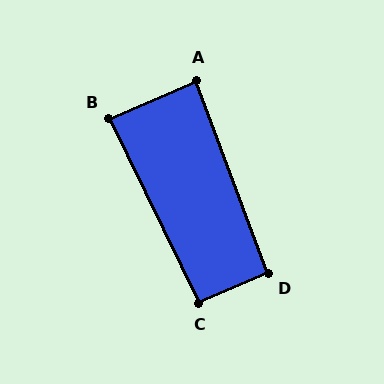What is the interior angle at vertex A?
Approximately 87 degrees (approximately right).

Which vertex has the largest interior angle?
D, at approximately 93 degrees.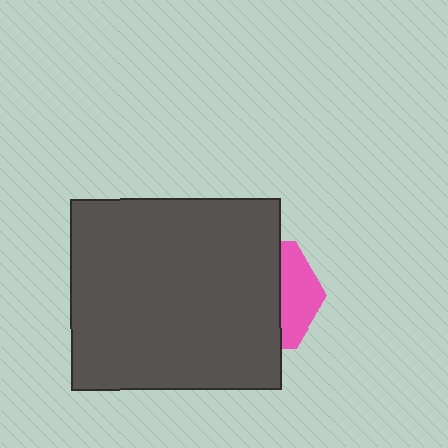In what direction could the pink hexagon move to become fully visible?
The pink hexagon could move right. That would shift it out from behind the dark gray rectangle entirely.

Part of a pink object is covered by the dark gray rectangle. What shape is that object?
It is a hexagon.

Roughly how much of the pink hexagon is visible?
A small part of it is visible (roughly 32%).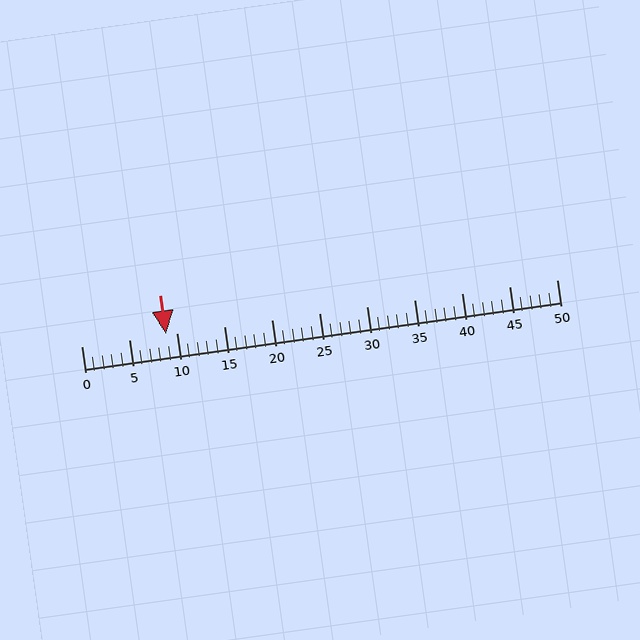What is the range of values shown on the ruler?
The ruler shows values from 0 to 50.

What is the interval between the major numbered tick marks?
The major tick marks are spaced 5 units apart.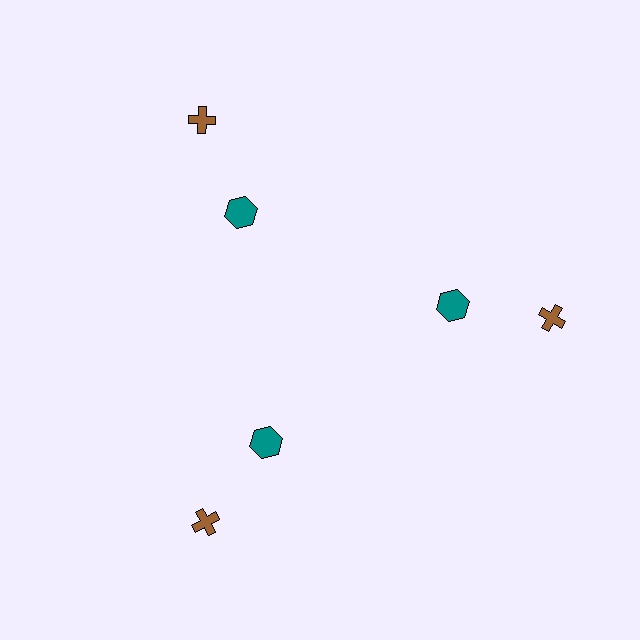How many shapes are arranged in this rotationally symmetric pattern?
There are 6 shapes, arranged in 3 groups of 2.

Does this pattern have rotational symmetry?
Yes, this pattern has 3-fold rotational symmetry. It looks the same after rotating 120 degrees around the center.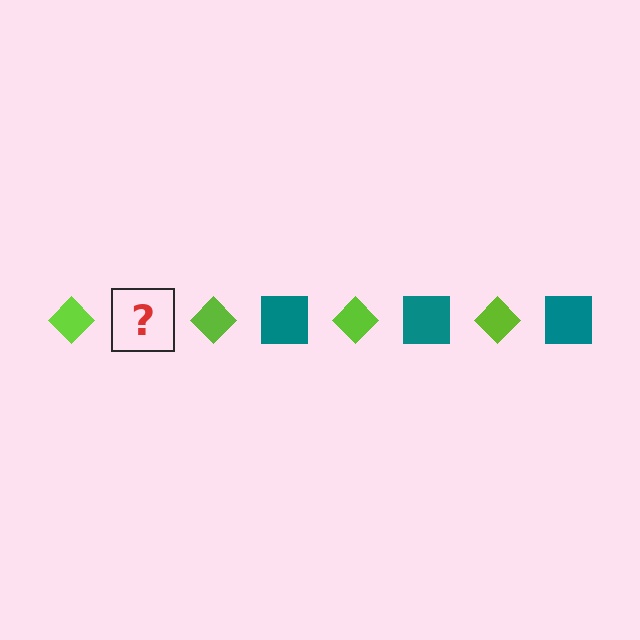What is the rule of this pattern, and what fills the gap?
The rule is that the pattern alternates between lime diamond and teal square. The gap should be filled with a teal square.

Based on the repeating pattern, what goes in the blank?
The blank should be a teal square.